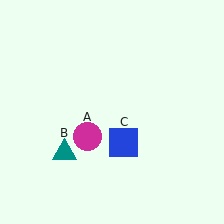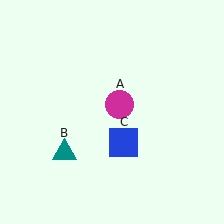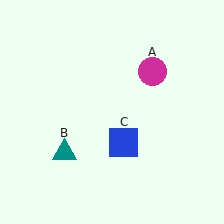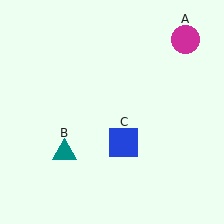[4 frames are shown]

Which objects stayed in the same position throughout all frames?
Teal triangle (object B) and blue square (object C) remained stationary.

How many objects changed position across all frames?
1 object changed position: magenta circle (object A).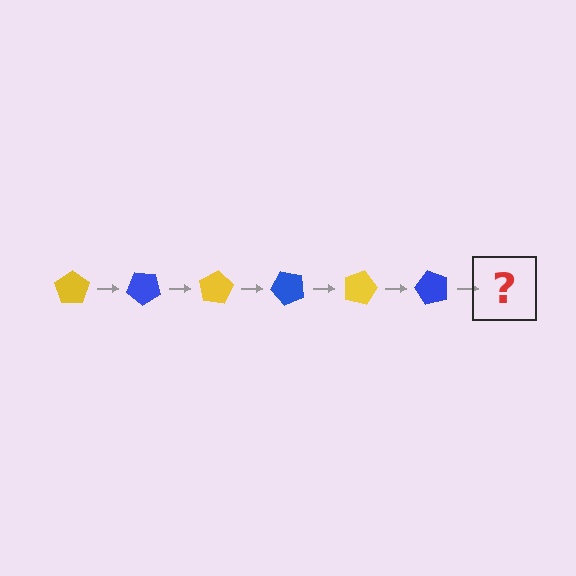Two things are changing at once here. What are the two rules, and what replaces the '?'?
The two rules are that it rotates 40 degrees each step and the color cycles through yellow and blue. The '?' should be a yellow pentagon, rotated 240 degrees from the start.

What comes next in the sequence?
The next element should be a yellow pentagon, rotated 240 degrees from the start.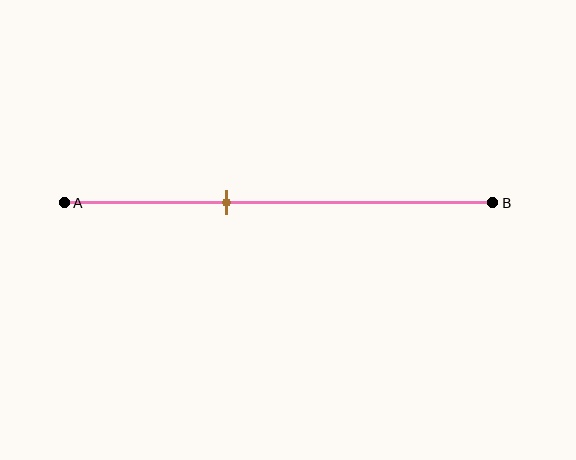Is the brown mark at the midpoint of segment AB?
No, the mark is at about 40% from A, not at the 50% midpoint.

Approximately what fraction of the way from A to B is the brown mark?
The brown mark is approximately 40% of the way from A to B.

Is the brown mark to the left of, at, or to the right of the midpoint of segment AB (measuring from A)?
The brown mark is to the left of the midpoint of segment AB.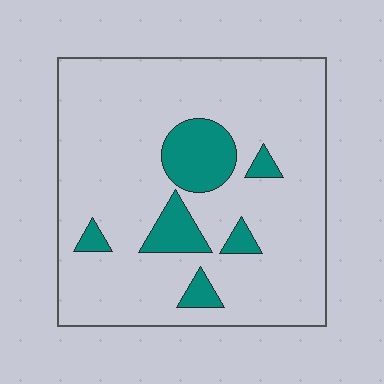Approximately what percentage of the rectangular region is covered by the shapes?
Approximately 15%.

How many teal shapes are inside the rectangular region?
6.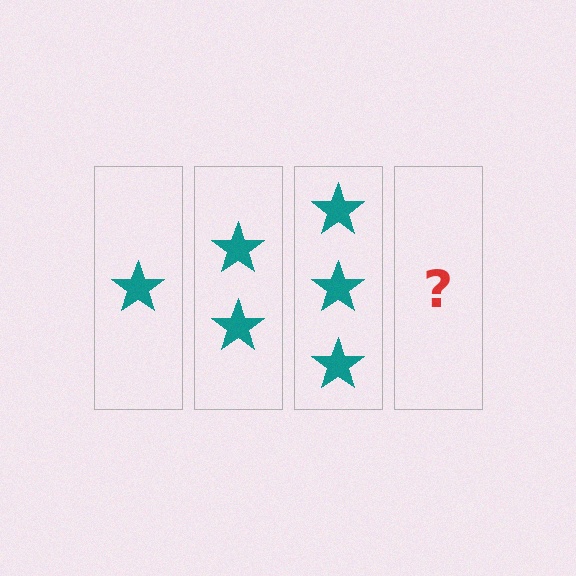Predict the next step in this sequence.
The next step is 4 stars.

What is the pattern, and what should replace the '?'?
The pattern is that each step adds one more star. The '?' should be 4 stars.